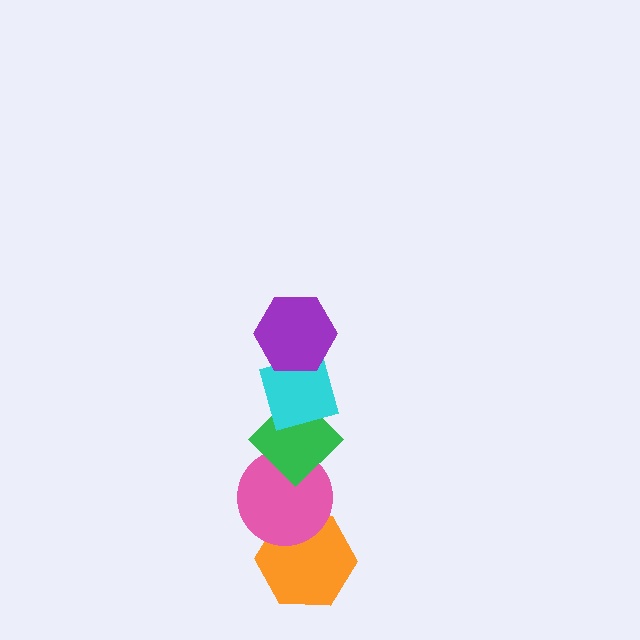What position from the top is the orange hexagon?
The orange hexagon is 5th from the top.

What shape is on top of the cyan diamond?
The purple hexagon is on top of the cyan diamond.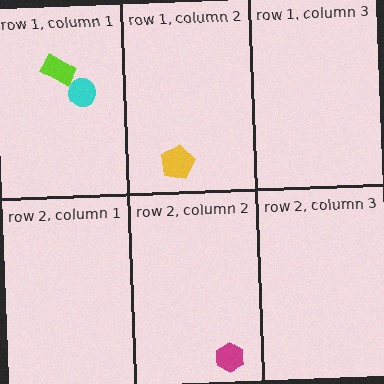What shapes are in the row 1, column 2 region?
The yellow pentagon.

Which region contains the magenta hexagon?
The row 2, column 2 region.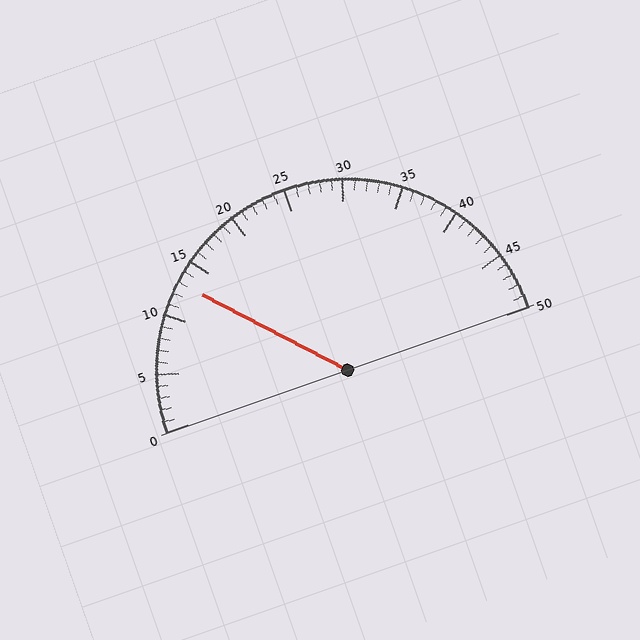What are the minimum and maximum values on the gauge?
The gauge ranges from 0 to 50.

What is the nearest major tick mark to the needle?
The nearest major tick mark is 15.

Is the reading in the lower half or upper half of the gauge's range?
The reading is in the lower half of the range (0 to 50).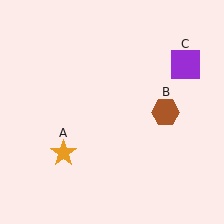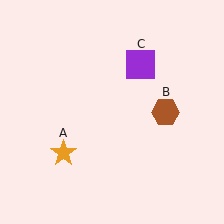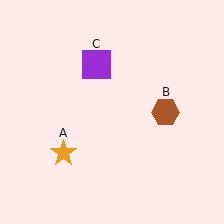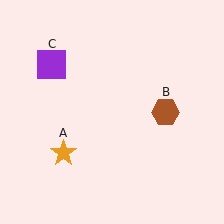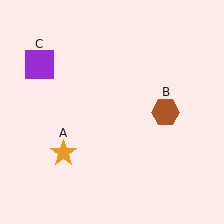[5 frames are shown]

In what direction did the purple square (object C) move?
The purple square (object C) moved left.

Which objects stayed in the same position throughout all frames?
Orange star (object A) and brown hexagon (object B) remained stationary.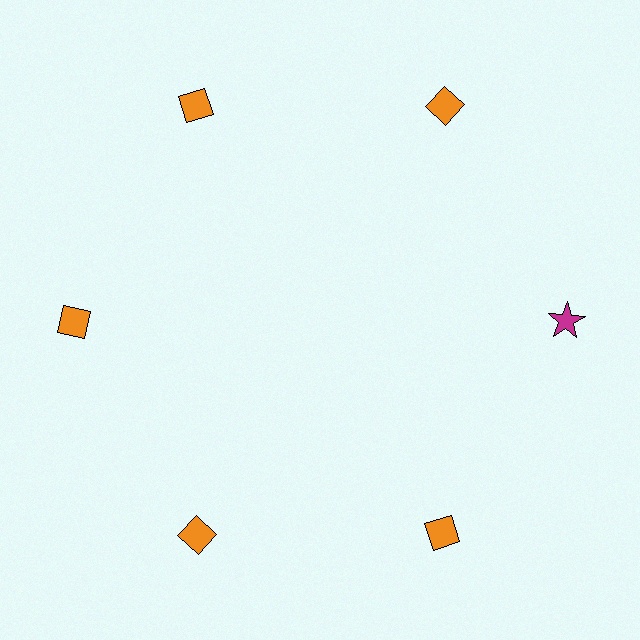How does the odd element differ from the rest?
It differs in both color (magenta instead of orange) and shape (star instead of diamond).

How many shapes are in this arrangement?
There are 6 shapes arranged in a ring pattern.